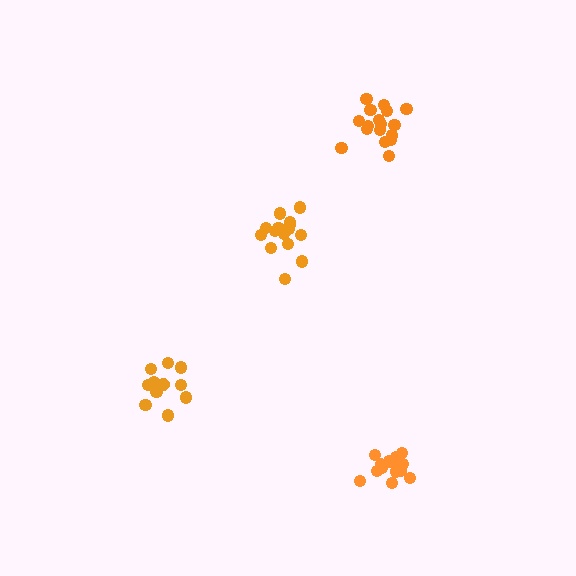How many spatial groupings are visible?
There are 4 spatial groupings.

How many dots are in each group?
Group 1: 14 dots, Group 2: 17 dots, Group 3: 13 dots, Group 4: 15 dots (59 total).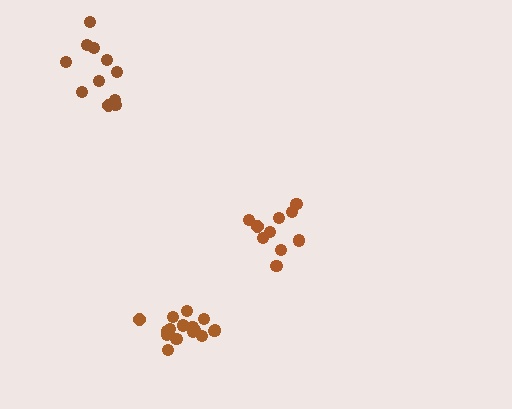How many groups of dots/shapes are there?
There are 3 groups.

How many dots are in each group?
Group 1: 10 dots, Group 2: 11 dots, Group 3: 16 dots (37 total).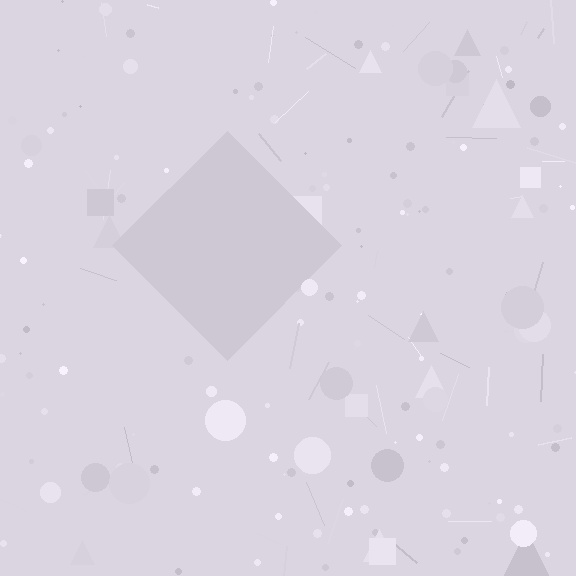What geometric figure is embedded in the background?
A diamond is embedded in the background.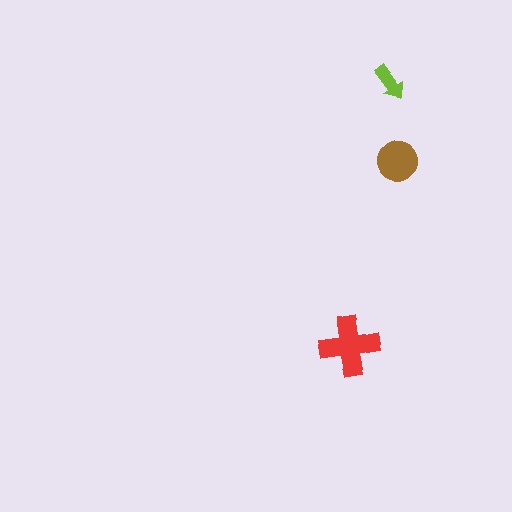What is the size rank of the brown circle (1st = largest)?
2nd.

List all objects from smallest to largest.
The lime arrow, the brown circle, the red cross.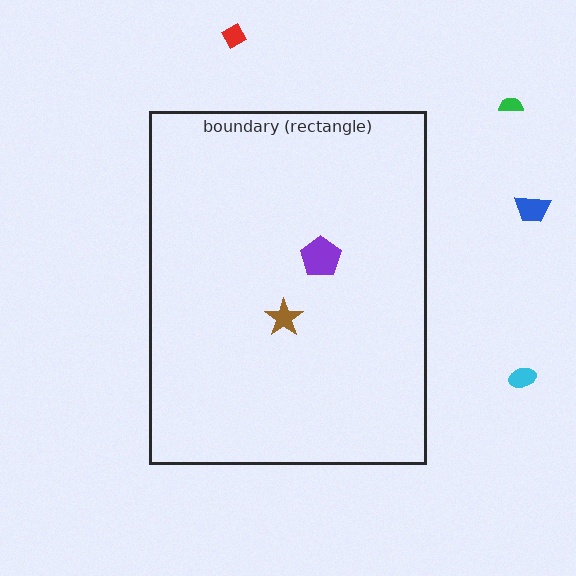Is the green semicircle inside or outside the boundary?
Outside.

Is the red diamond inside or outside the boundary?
Outside.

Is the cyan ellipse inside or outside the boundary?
Outside.